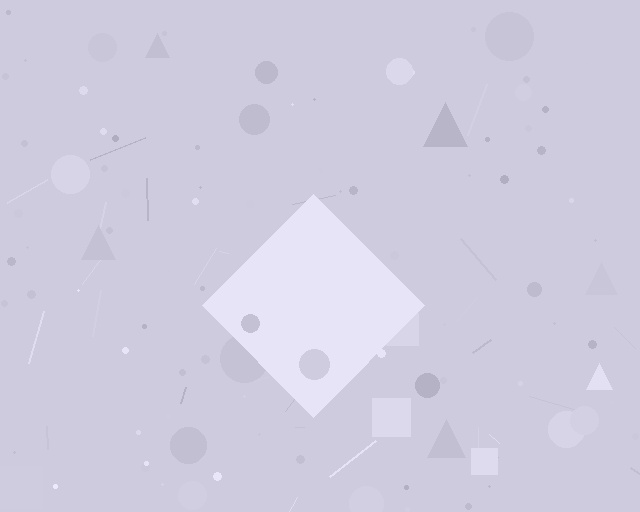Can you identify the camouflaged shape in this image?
The camouflaged shape is a diamond.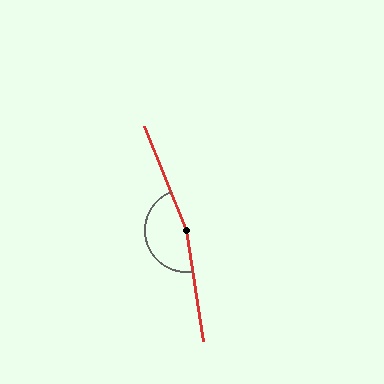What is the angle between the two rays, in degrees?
Approximately 166 degrees.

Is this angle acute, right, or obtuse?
It is obtuse.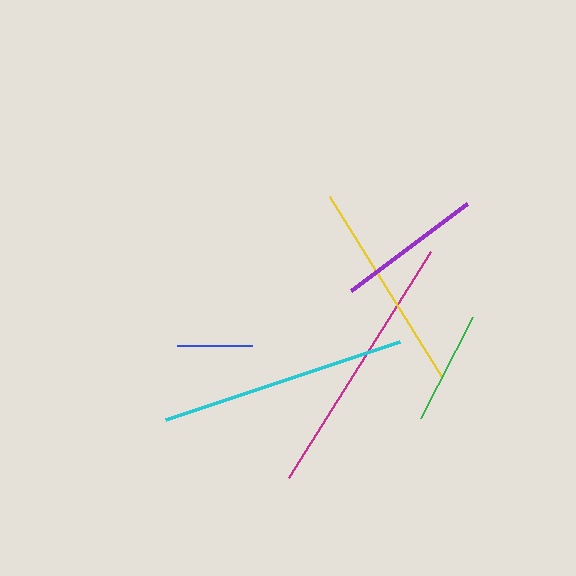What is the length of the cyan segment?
The cyan segment is approximately 246 pixels long.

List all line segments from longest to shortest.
From longest to shortest: magenta, cyan, yellow, purple, green, blue.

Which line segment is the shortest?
The blue line is the shortest at approximately 75 pixels.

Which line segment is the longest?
The magenta line is the longest at approximately 266 pixels.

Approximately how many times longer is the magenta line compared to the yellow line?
The magenta line is approximately 1.3 times the length of the yellow line.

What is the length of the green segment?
The green segment is approximately 113 pixels long.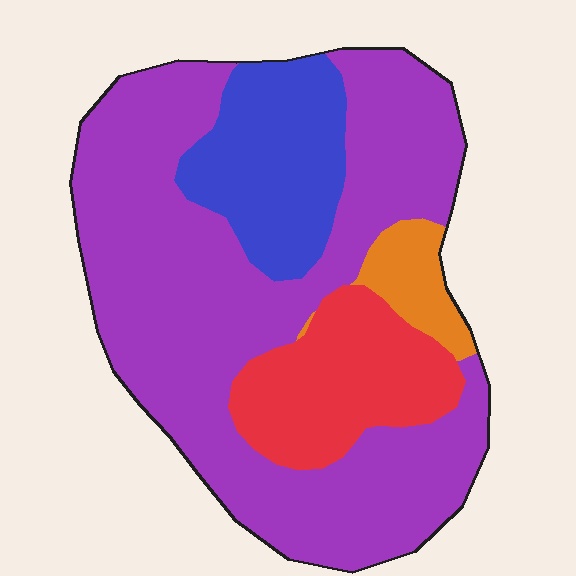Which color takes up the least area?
Orange, at roughly 5%.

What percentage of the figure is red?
Red takes up less than a quarter of the figure.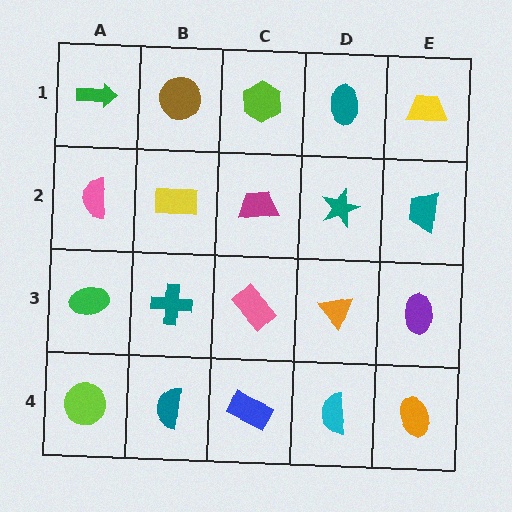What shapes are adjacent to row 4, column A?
A green ellipse (row 3, column A), a teal semicircle (row 4, column B).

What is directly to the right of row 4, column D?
An orange ellipse.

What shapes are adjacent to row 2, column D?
A teal ellipse (row 1, column D), an orange triangle (row 3, column D), a magenta trapezoid (row 2, column C), a teal trapezoid (row 2, column E).